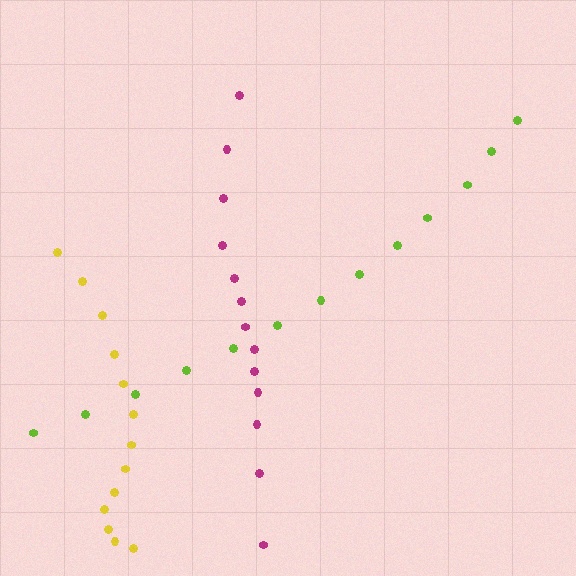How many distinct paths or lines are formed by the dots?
There are 3 distinct paths.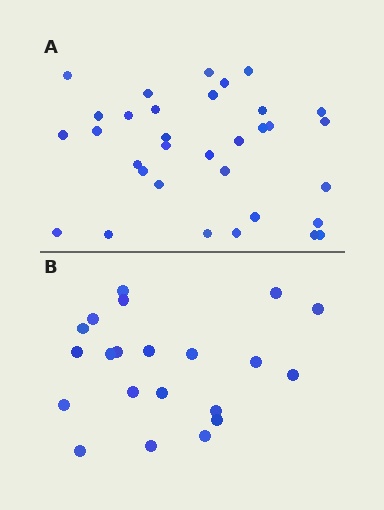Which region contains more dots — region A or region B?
Region A (the top region) has more dots.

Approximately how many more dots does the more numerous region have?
Region A has roughly 12 or so more dots than region B.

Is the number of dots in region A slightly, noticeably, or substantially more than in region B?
Region A has substantially more. The ratio is roughly 1.6 to 1.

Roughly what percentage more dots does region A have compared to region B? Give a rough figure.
About 55% more.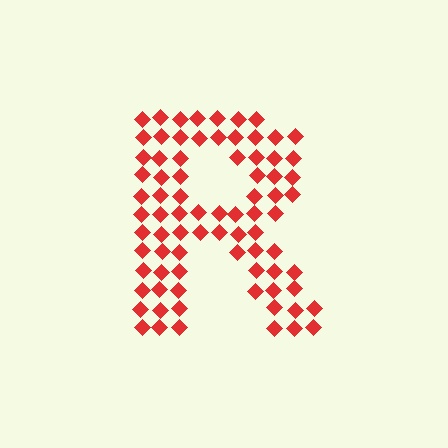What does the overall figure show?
The overall figure shows the letter R.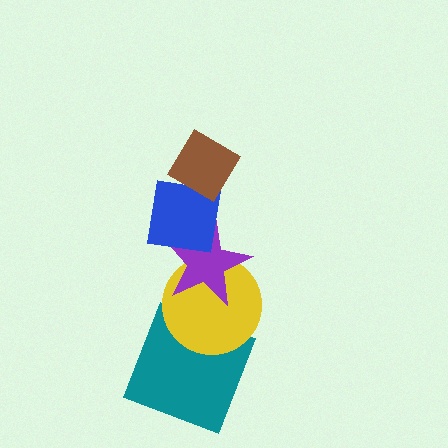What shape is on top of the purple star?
The blue square is on top of the purple star.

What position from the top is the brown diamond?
The brown diamond is 1st from the top.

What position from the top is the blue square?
The blue square is 2nd from the top.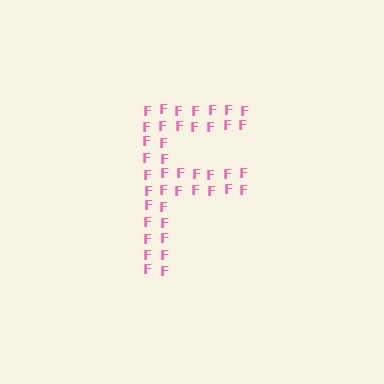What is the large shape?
The large shape is the letter F.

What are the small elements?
The small elements are letter F's.